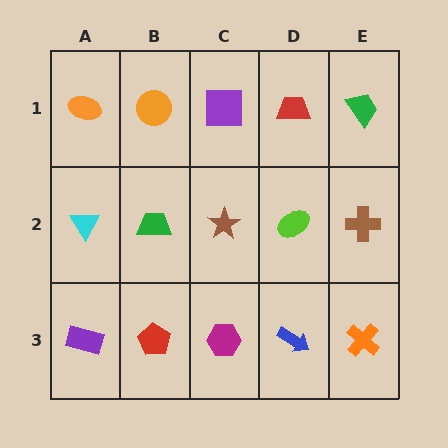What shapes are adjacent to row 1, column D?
A lime ellipse (row 2, column D), a purple square (row 1, column C), a green trapezoid (row 1, column E).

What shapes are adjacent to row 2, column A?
An orange ellipse (row 1, column A), a purple rectangle (row 3, column A), a green trapezoid (row 2, column B).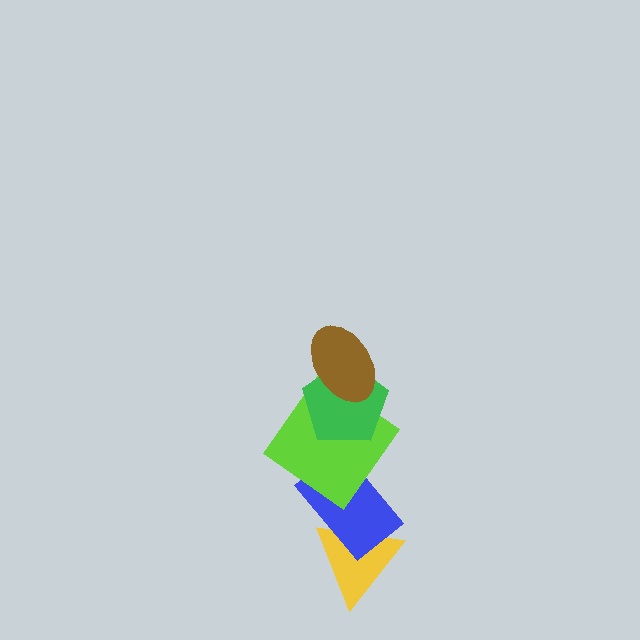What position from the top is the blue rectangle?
The blue rectangle is 4th from the top.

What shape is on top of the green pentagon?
The brown ellipse is on top of the green pentagon.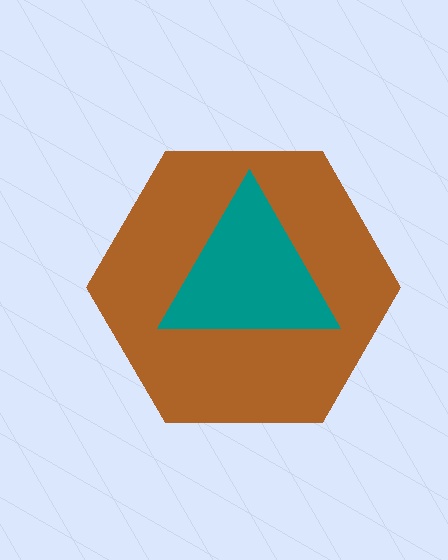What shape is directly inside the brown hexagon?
The teal triangle.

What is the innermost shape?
The teal triangle.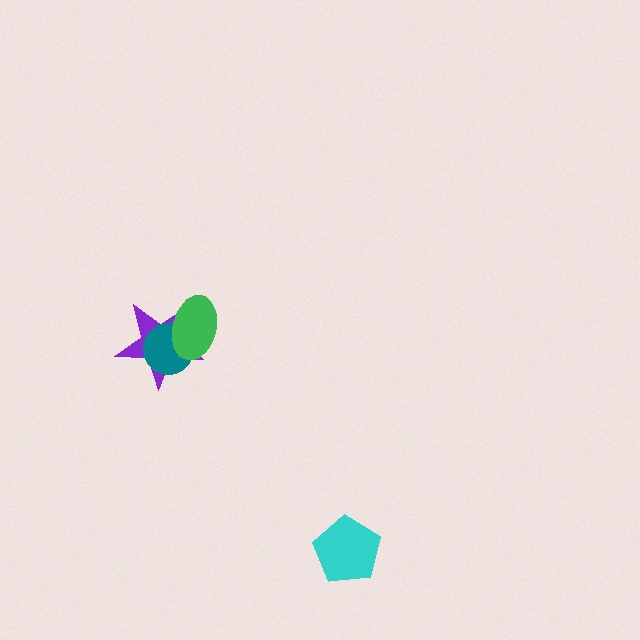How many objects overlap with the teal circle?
2 objects overlap with the teal circle.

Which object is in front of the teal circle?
The green ellipse is in front of the teal circle.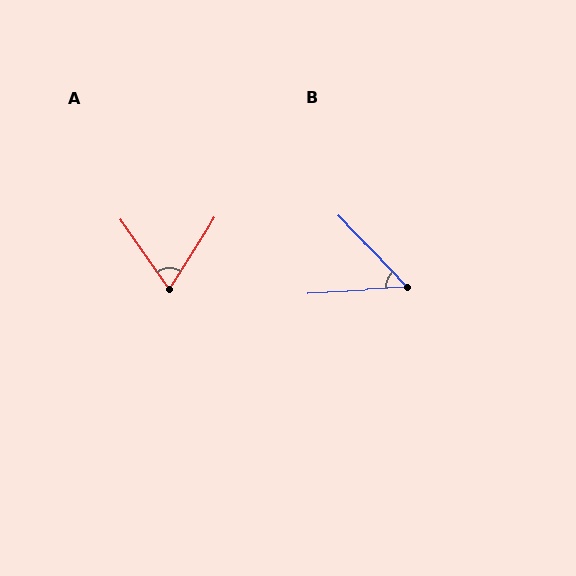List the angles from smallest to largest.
B (50°), A (68°).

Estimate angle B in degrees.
Approximately 50 degrees.